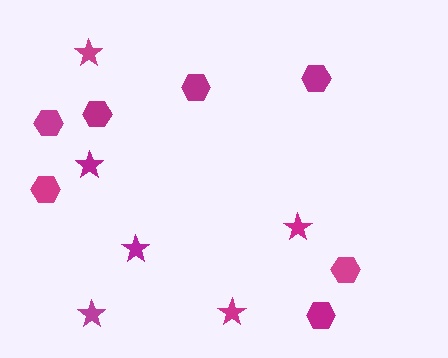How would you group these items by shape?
There are 2 groups: one group of stars (6) and one group of hexagons (7).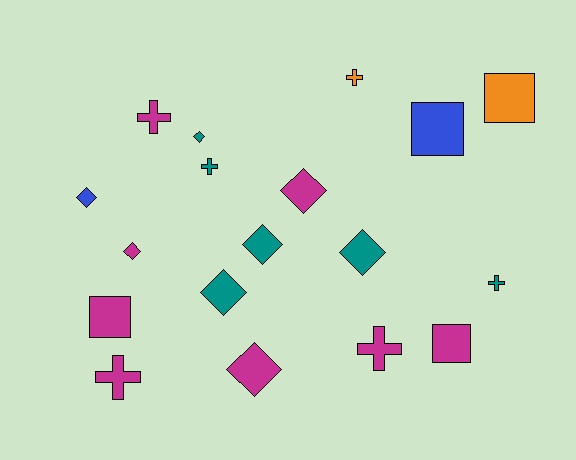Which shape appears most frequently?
Diamond, with 8 objects.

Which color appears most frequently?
Magenta, with 8 objects.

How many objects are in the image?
There are 18 objects.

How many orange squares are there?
There is 1 orange square.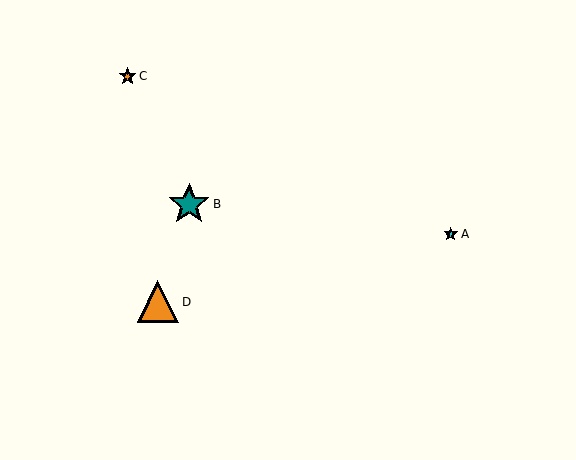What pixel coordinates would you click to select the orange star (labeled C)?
Click at (128, 76) to select the orange star C.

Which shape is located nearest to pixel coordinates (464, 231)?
The cyan star (labeled A) at (451, 234) is nearest to that location.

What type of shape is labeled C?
Shape C is an orange star.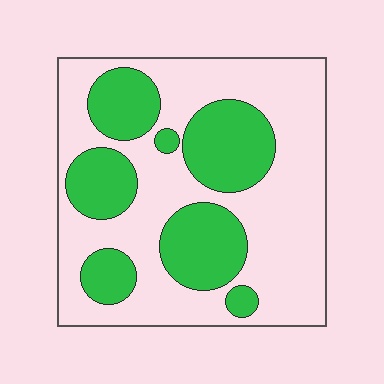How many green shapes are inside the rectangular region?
7.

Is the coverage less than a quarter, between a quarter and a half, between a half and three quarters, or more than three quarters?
Between a quarter and a half.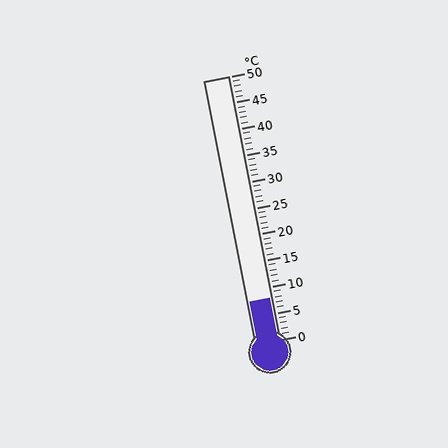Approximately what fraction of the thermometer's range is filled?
The thermometer is filled to approximately 15% of its range.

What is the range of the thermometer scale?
The thermometer scale ranges from 0°C to 50°C.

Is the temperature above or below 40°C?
The temperature is below 40°C.